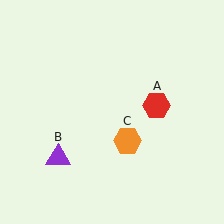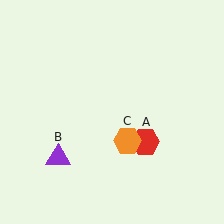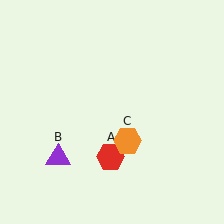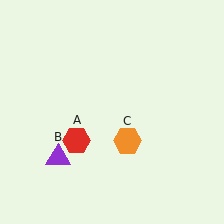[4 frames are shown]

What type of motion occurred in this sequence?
The red hexagon (object A) rotated clockwise around the center of the scene.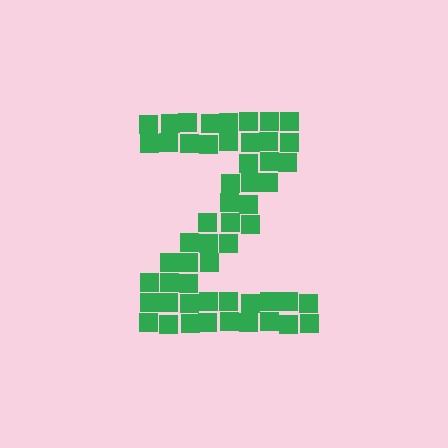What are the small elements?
The small elements are squares.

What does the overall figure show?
The overall figure shows the letter Z.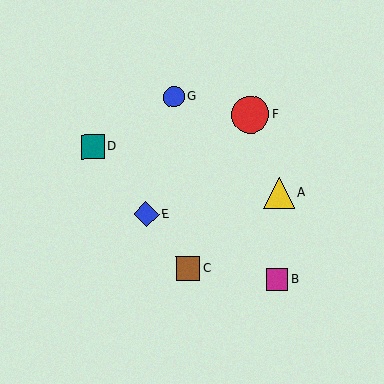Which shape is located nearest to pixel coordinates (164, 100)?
The blue circle (labeled G) at (174, 97) is nearest to that location.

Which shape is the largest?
The red circle (labeled F) is the largest.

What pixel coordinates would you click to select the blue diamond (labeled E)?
Click at (146, 214) to select the blue diamond E.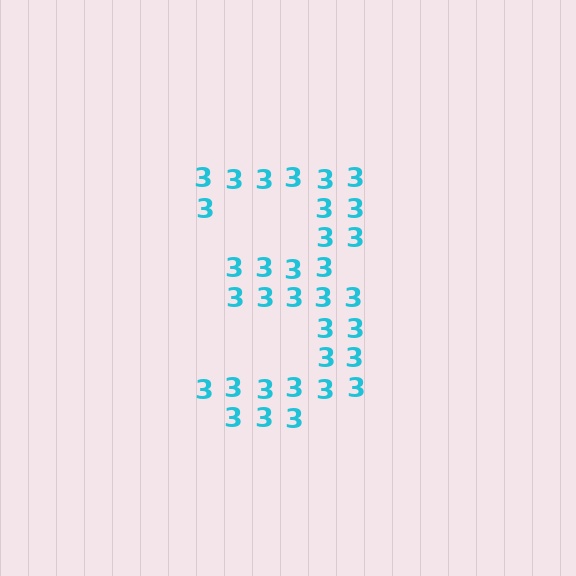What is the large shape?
The large shape is the digit 3.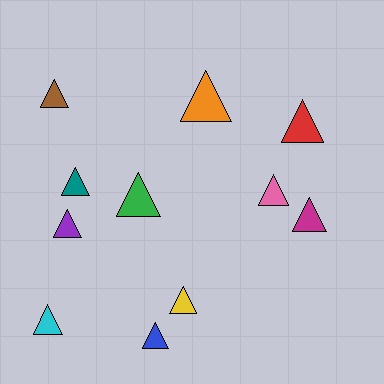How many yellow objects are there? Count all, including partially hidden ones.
There is 1 yellow object.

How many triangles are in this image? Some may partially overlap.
There are 11 triangles.